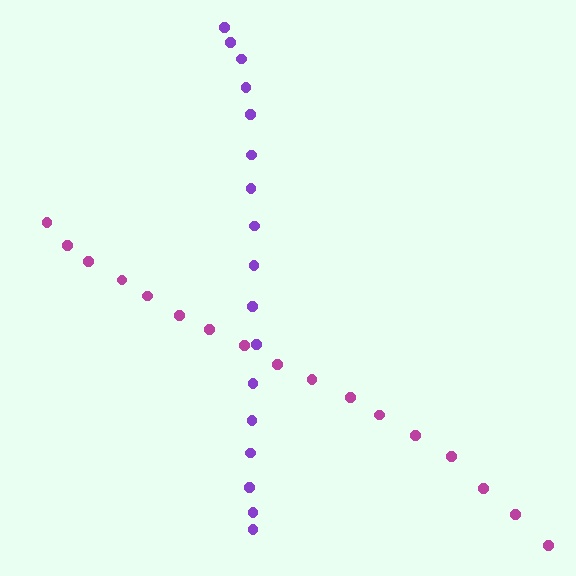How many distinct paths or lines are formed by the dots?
There are 2 distinct paths.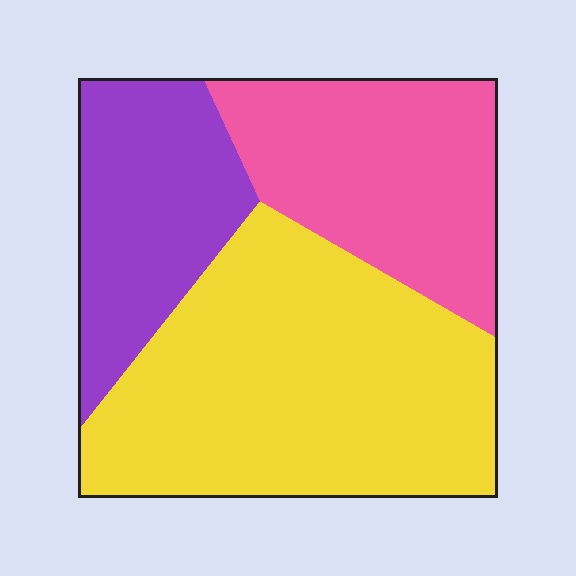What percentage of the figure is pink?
Pink takes up between a quarter and a half of the figure.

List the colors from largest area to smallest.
From largest to smallest: yellow, pink, purple.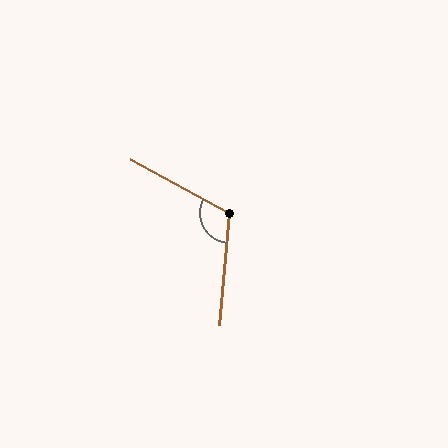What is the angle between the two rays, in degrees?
Approximately 113 degrees.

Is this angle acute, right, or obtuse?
It is obtuse.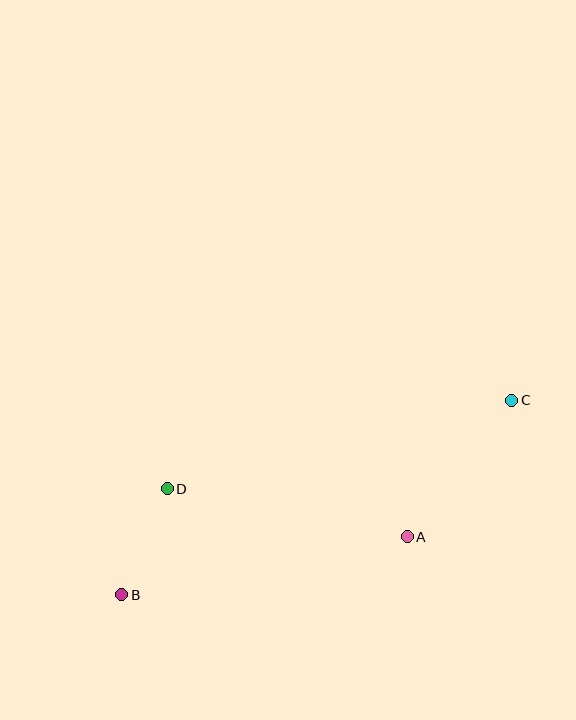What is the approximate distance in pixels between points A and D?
The distance between A and D is approximately 245 pixels.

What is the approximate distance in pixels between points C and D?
The distance between C and D is approximately 355 pixels.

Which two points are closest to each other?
Points B and D are closest to each other.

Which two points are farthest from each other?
Points B and C are farthest from each other.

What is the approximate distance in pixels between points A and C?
The distance between A and C is approximately 172 pixels.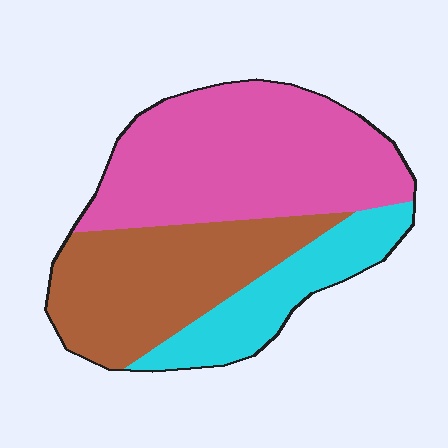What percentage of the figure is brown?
Brown takes up about one third (1/3) of the figure.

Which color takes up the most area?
Pink, at roughly 45%.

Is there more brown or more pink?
Pink.